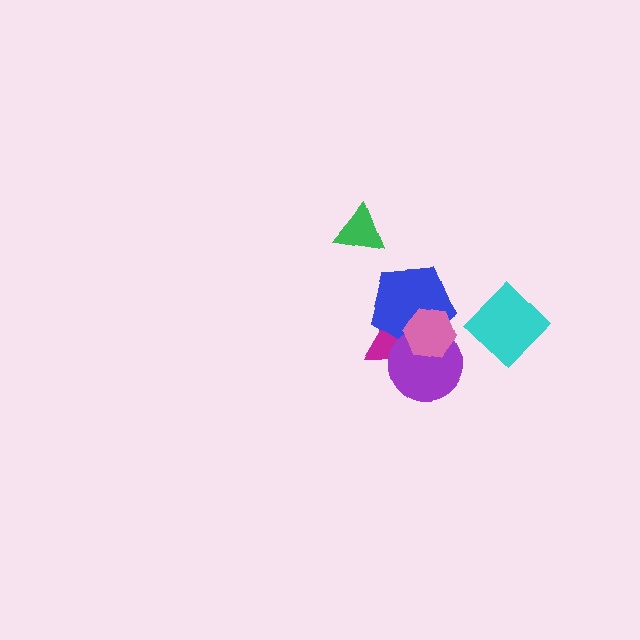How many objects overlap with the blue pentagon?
3 objects overlap with the blue pentagon.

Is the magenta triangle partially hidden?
Yes, it is partially covered by another shape.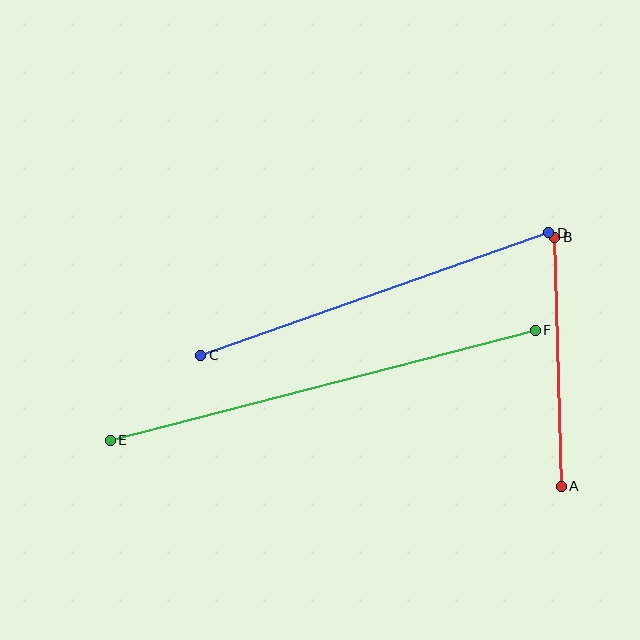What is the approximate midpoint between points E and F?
The midpoint is at approximately (323, 385) pixels.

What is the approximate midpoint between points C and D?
The midpoint is at approximately (375, 294) pixels.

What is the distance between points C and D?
The distance is approximately 369 pixels.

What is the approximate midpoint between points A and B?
The midpoint is at approximately (558, 362) pixels.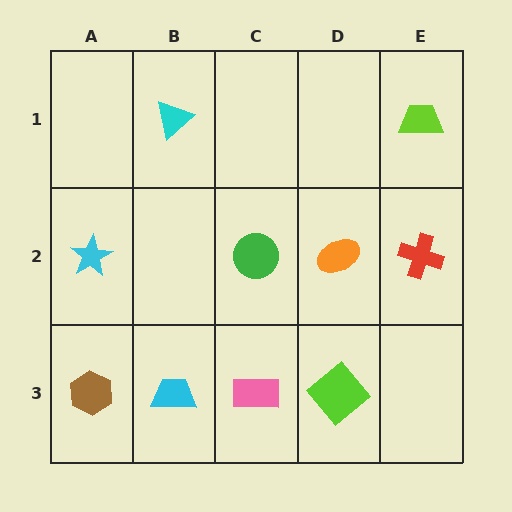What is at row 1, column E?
A lime trapezoid.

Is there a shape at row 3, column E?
No, that cell is empty.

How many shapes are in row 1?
2 shapes.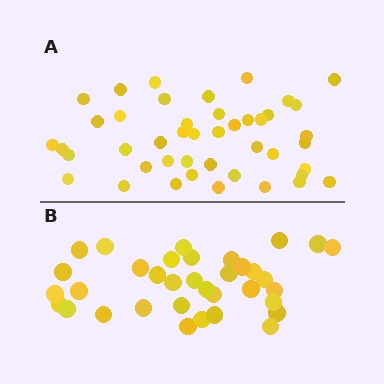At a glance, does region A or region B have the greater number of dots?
Region A (the top region) has more dots.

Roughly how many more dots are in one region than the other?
Region A has roughly 8 or so more dots than region B.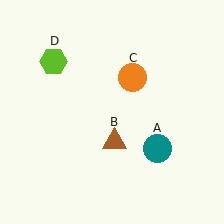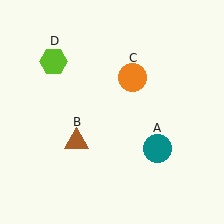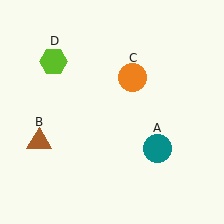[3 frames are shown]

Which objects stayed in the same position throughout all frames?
Teal circle (object A) and orange circle (object C) and lime hexagon (object D) remained stationary.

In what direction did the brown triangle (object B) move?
The brown triangle (object B) moved left.